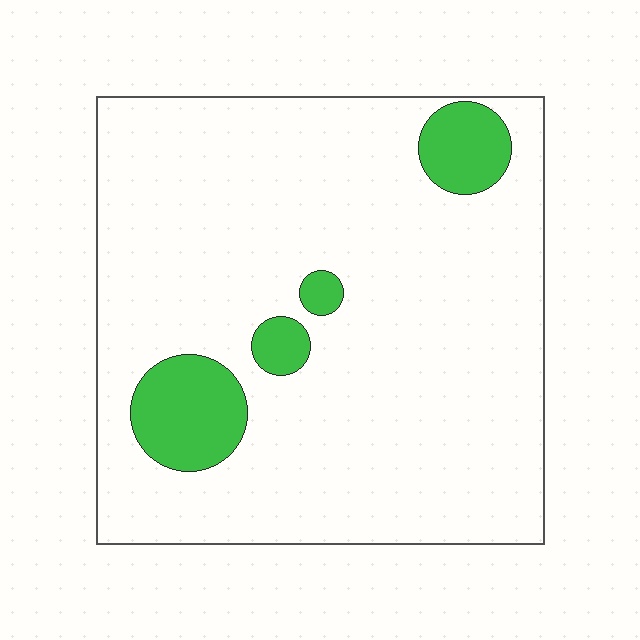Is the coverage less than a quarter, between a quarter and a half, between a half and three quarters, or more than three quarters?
Less than a quarter.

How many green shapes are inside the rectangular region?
4.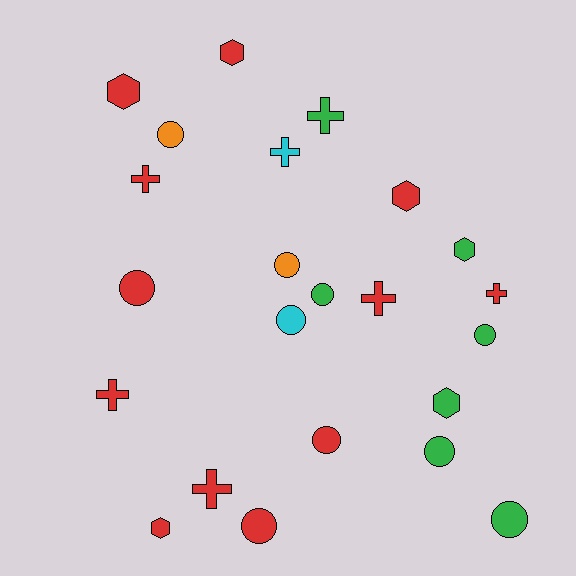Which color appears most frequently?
Red, with 12 objects.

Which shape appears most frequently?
Circle, with 10 objects.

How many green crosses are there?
There is 1 green cross.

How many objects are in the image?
There are 23 objects.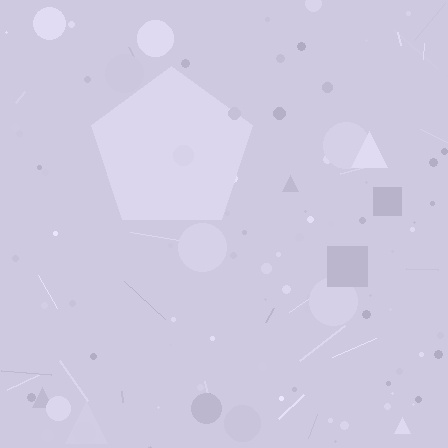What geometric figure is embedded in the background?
A pentagon is embedded in the background.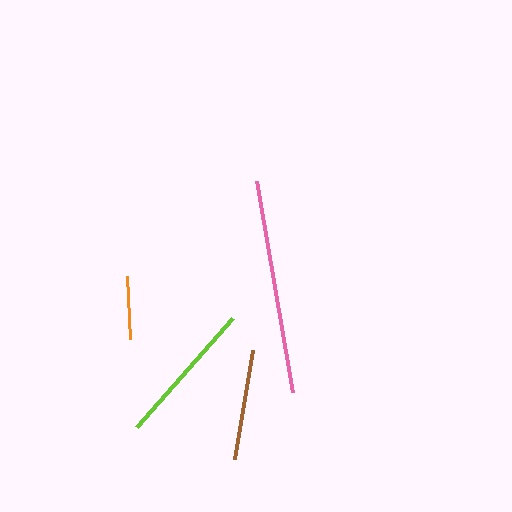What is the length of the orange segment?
The orange segment is approximately 64 pixels long.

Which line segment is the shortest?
The orange line is the shortest at approximately 64 pixels.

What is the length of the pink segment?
The pink segment is approximately 215 pixels long.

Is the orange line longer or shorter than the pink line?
The pink line is longer than the orange line.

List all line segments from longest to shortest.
From longest to shortest: pink, lime, brown, orange.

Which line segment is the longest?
The pink line is the longest at approximately 215 pixels.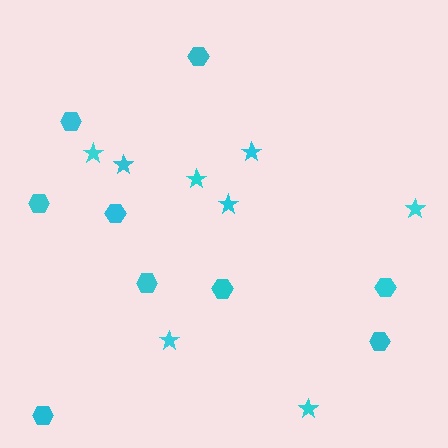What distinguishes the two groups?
There are 2 groups: one group of hexagons (9) and one group of stars (8).